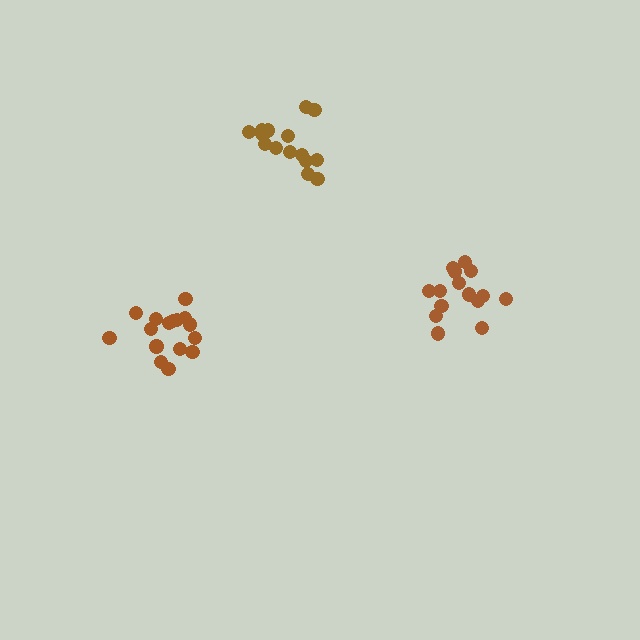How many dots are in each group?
Group 1: 15 dots, Group 2: 16 dots, Group 3: 15 dots (46 total).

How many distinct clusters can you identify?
There are 3 distinct clusters.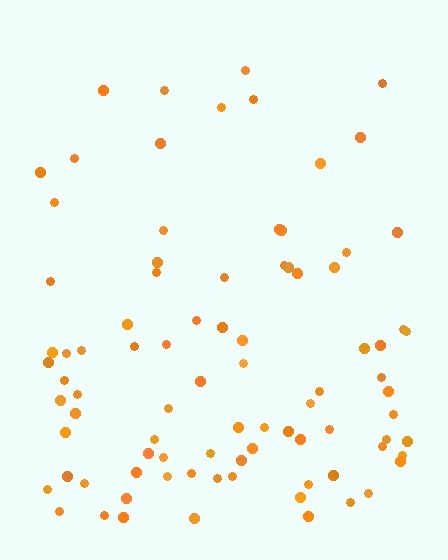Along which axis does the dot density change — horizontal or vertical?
Vertical.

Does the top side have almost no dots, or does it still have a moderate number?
Still a moderate number, just noticeably fewer than the bottom.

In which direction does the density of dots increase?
From top to bottom, with the bottom side densest.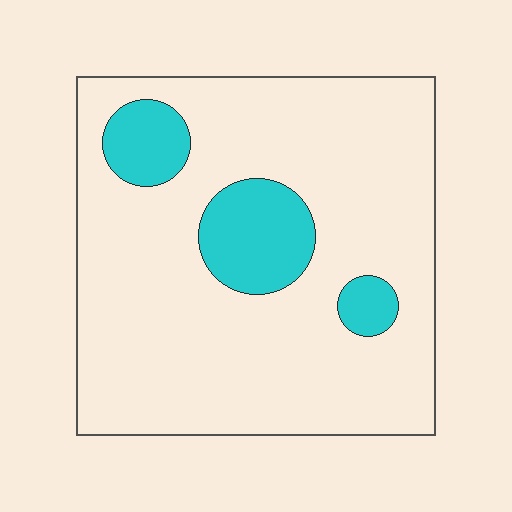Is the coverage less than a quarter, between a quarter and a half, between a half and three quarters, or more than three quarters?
Less than a quarter.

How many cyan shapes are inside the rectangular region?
3.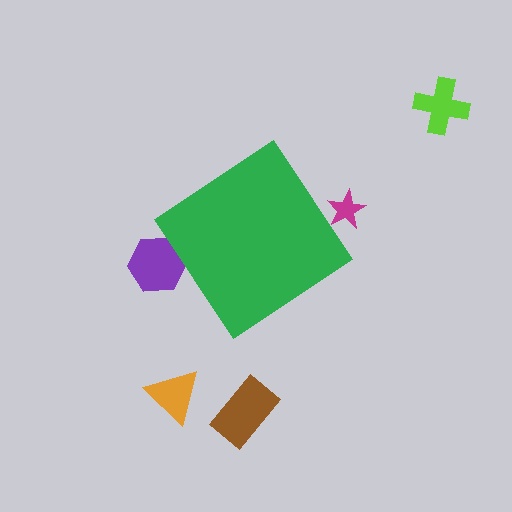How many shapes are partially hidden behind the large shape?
2 shapes are partially hidden.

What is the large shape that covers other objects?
A green diamond.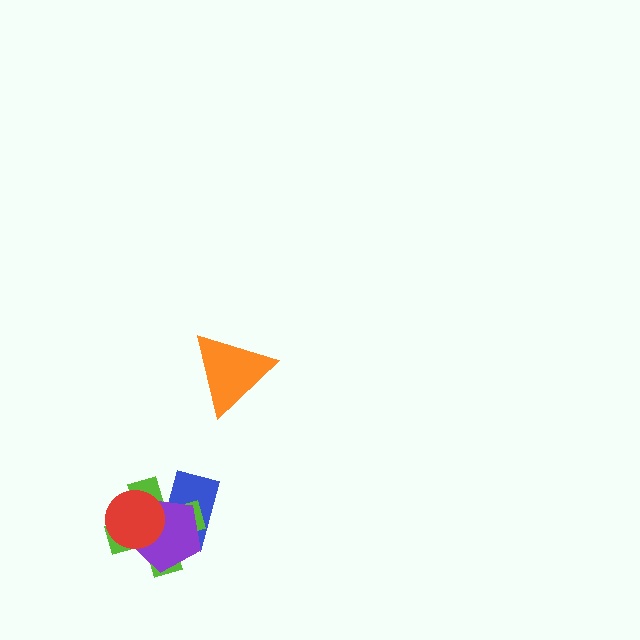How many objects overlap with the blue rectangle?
3 objects overlap with the blue rectangle.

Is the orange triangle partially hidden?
No, no other shape covers it.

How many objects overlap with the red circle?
3 objects overlap with the red circle.